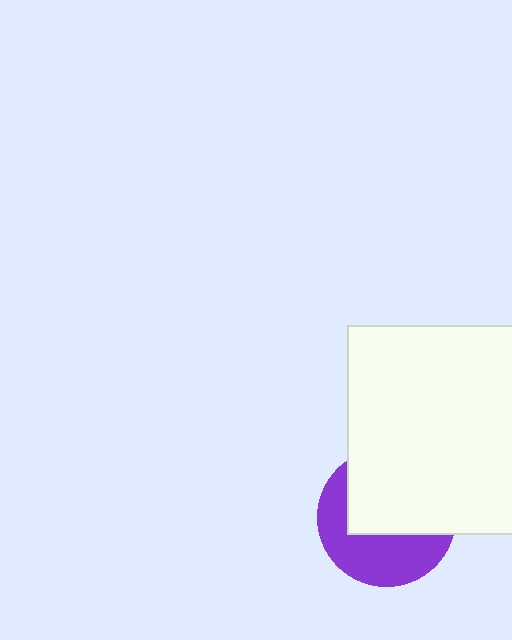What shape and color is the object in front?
The object in front is a white square.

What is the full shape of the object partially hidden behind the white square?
The partially hidden object is a purple circle.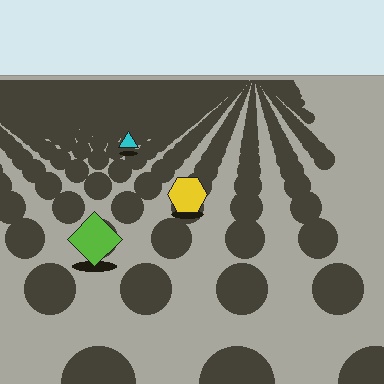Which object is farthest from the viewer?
The cyan triangle is farthest from the viewer. It appears smaller and the ground texture around it is denser.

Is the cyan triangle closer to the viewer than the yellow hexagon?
No. The yellow hexagon is closer — you can tell from the texture gradient: the ground texture is coarser near it.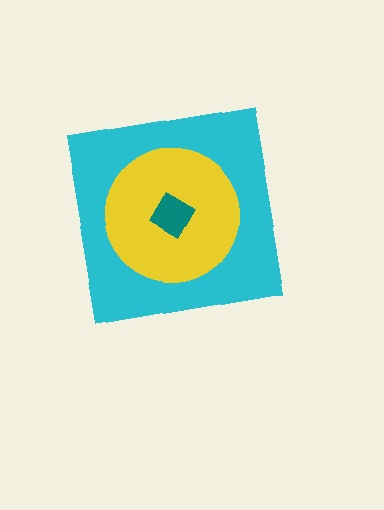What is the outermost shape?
The cyan square.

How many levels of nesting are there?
3.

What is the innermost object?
The teal diamond.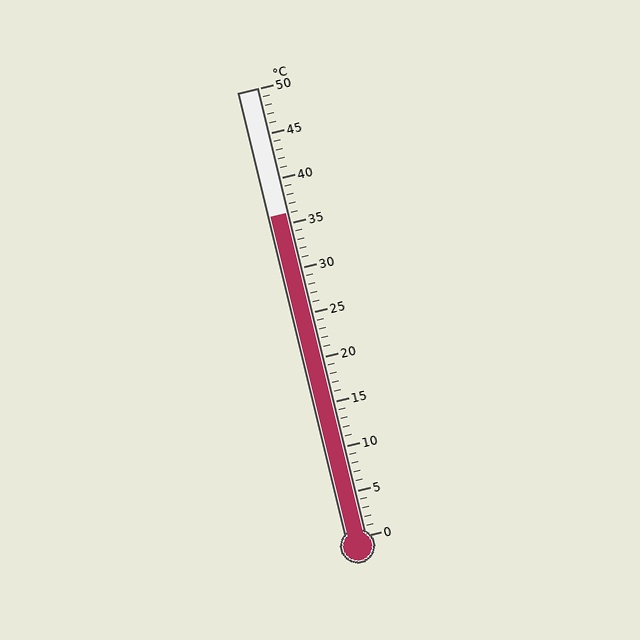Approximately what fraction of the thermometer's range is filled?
The thermometer is filled to approximately 70% of its range.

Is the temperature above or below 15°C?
The temperature is above 15°C.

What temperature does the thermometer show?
The thermometer shows approximately 36°C.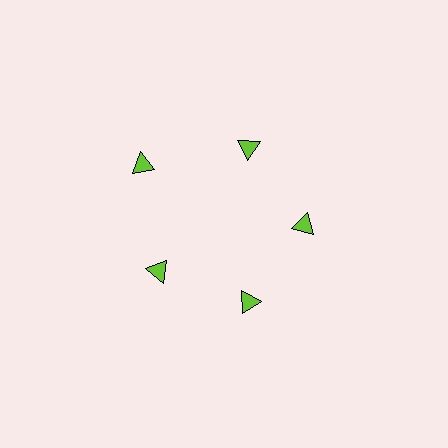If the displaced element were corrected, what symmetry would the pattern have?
It would have 5-fold rotational symmetry — the pattern would map onto itself every 72 degrees.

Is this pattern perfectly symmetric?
No. The 5 lime triangles are arranged in a ring, but one element near the 10 o'clock position is pushed outward from the center, breaking the 5-fold rotational symmetry.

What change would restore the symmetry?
The symmetry would be restored by moving it inward, back onto the ring so that all 5 triangles sit at equal angles and equal distance from the center.